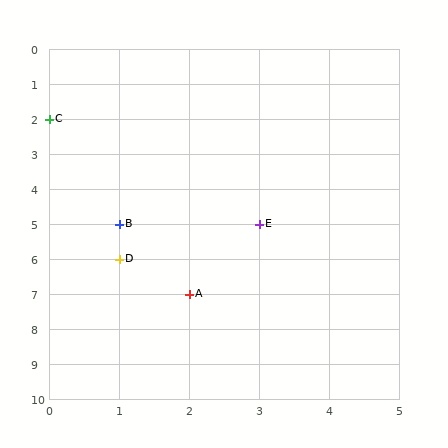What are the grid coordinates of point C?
Point C is at grid coordinates (0, 2).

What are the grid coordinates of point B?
Point B is at grid coordinates (1, 5).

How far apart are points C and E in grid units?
Points C and E are 3 columns and 3 rows apart (about 4.2 grid units diagonally).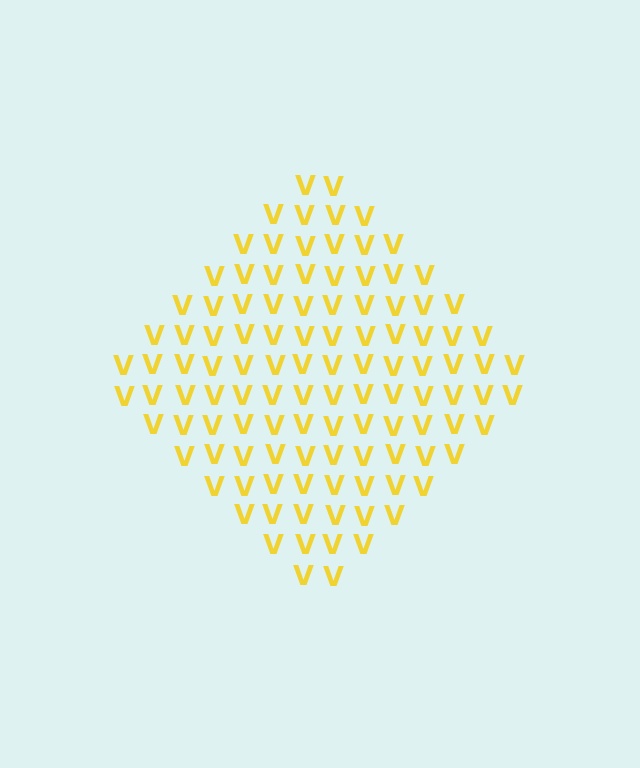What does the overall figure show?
The overall figure shows a diamond.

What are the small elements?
The small elements are letter V's.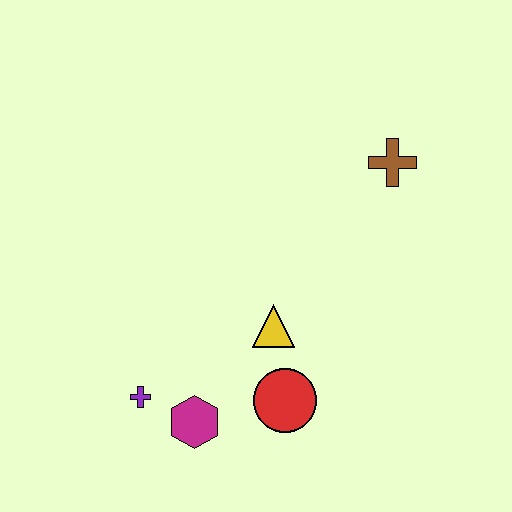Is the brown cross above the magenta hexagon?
Yes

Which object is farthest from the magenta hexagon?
The brown cross is farthest from the magenta hexagon.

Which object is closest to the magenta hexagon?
The purple cross is closest to the magenta hexagon.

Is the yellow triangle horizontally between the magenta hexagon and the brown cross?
Yes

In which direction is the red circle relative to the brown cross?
The red circle is below the brown cross.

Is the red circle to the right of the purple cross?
Yes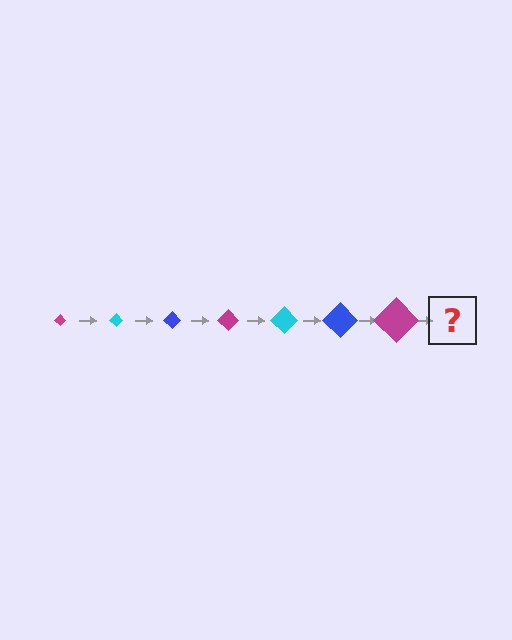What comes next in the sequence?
The next element should be a cyan diamond, larger than the previous one.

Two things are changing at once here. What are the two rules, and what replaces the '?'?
The two rules are that the diamond grows larger each step and the color cycles through magenta, cyan, and blue. The '?' should be a cyan diamond, larger than the previous one.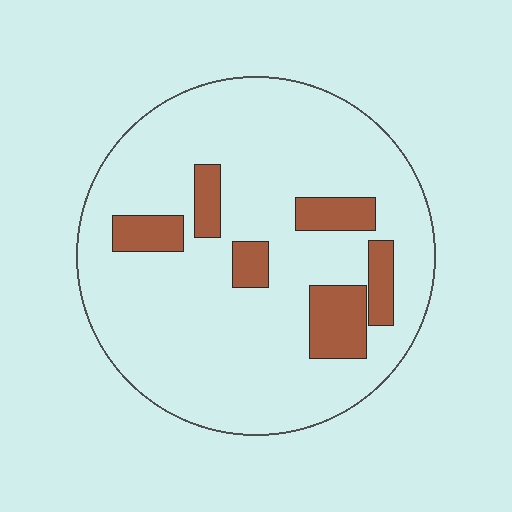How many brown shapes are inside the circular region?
6.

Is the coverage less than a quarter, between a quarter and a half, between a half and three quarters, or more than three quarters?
Less than a quarter.